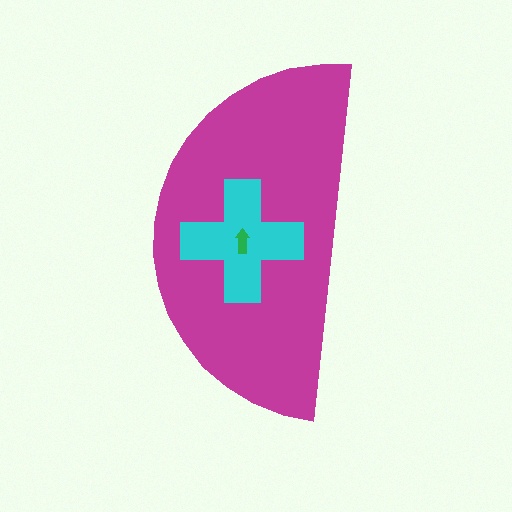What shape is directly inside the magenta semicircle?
The cyan cross.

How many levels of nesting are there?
3.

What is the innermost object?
The green arrow.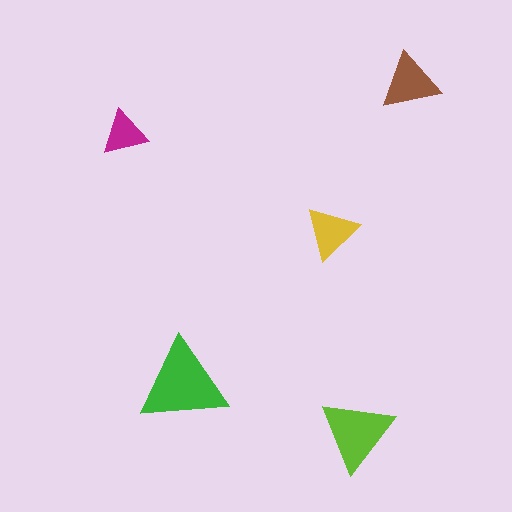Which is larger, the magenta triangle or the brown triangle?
The brown one.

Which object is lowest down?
The lime triangle is bottommost.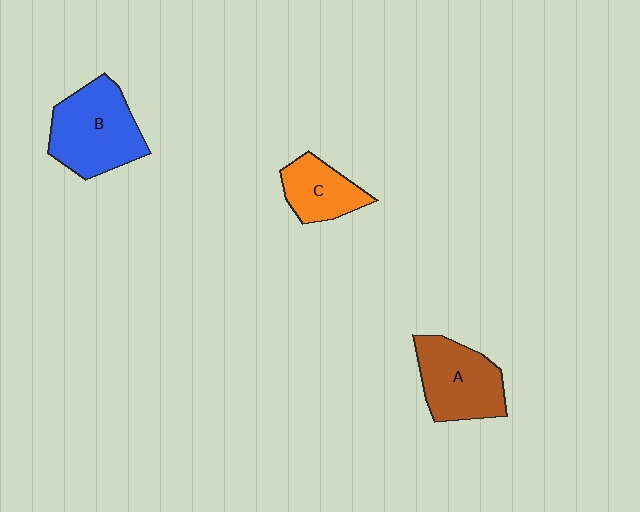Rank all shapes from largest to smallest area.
From largest to smallest: B (blue), A (brown), C (orange).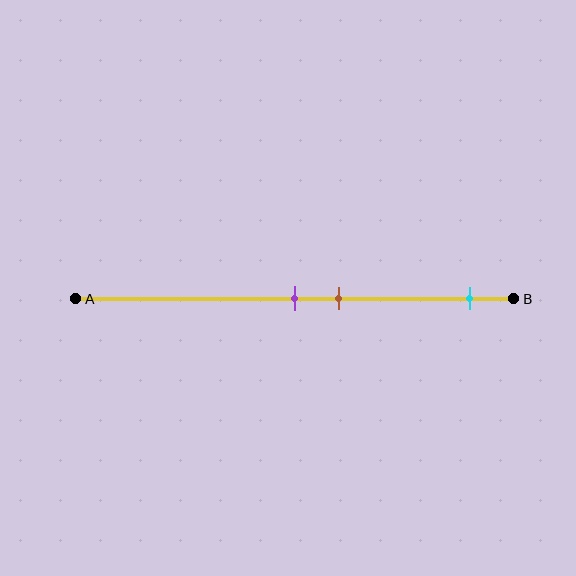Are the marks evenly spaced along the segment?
No, the marks are not evenly spaced.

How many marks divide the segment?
There are 3 marks dividing the segment.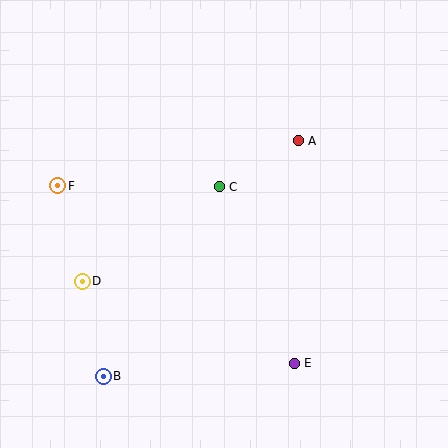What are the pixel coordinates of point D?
Point D is at (82, 281).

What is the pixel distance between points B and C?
The distance between B and C is 222 pixels.